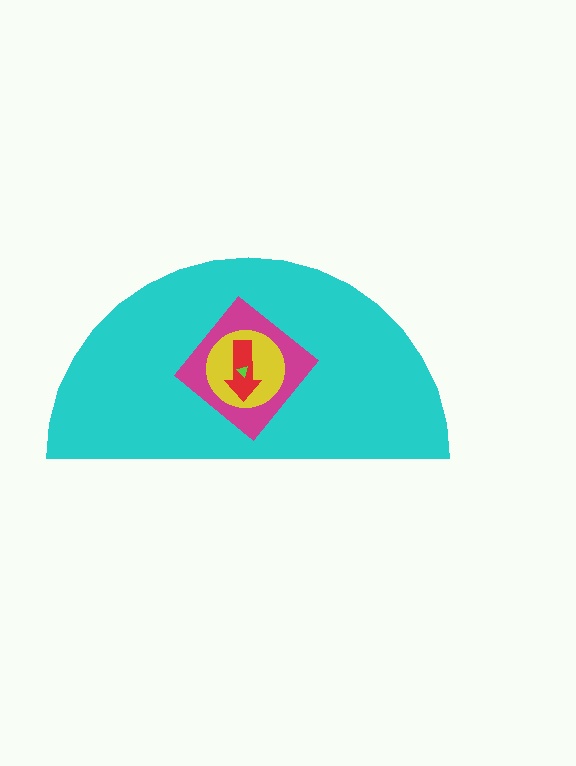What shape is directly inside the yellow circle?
The red arrow.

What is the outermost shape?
The cyan semicircle.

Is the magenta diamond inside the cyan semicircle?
Yes.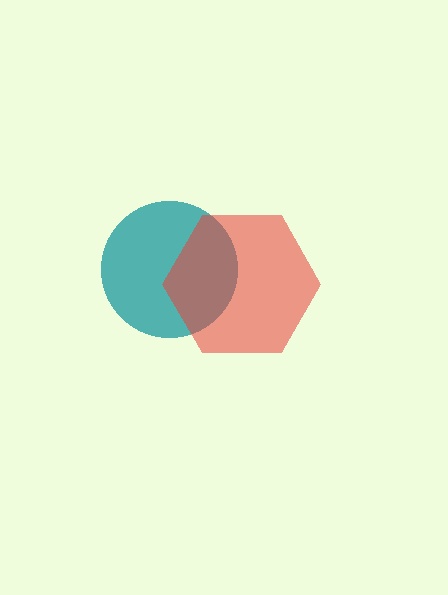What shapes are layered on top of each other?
The layered shapes are: a teal circle, a red hexagon.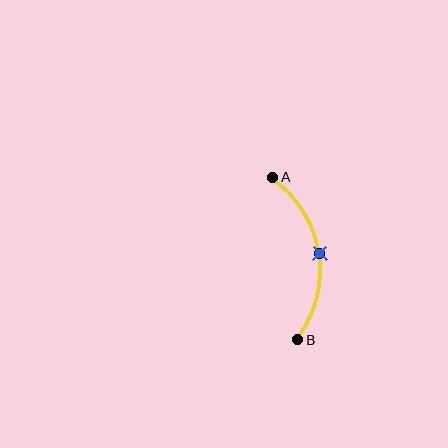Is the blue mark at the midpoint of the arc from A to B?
Yes. The blue mark lies on the arc at equal arc-length from both A and B — it is the arc midpoint.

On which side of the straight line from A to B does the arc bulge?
The arc bulges to the right of the straight line connecting A and B.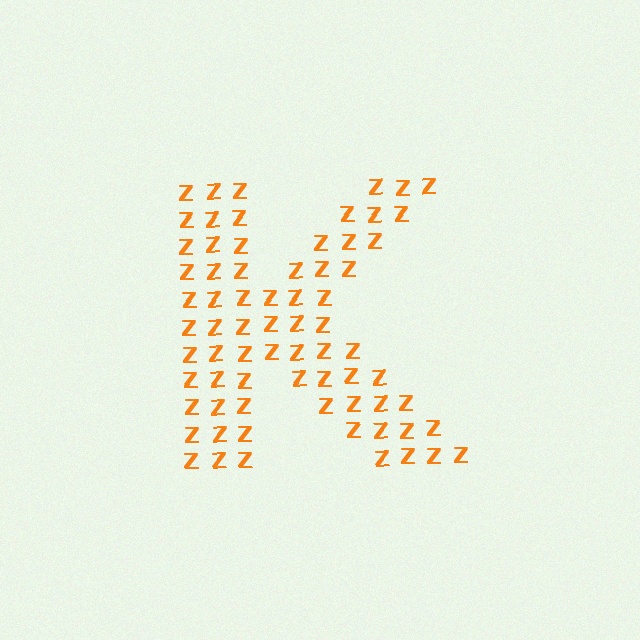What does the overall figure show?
The overall figure shows the letter K.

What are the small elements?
The small elements are letter Z's.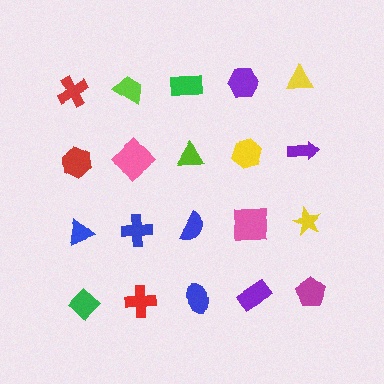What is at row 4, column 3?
A blue ellipse.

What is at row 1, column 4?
A purple hexagon.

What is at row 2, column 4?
A yellow hexagon.